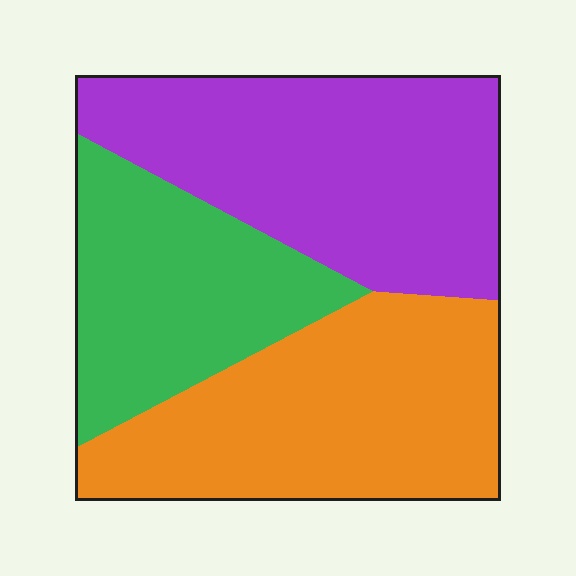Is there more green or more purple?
Purple.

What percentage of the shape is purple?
Purple takes up between a quarter and a half of the shape.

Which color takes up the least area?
Green, at roughly 25%.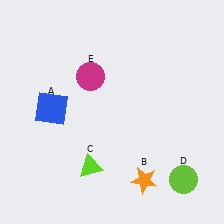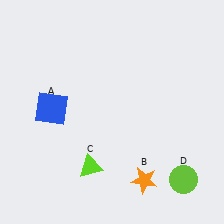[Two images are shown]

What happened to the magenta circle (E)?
The magenta circle (E) was removed in Image 2. It was in the top-left area of Image 1.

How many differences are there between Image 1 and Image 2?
There is 1 difference between the two images.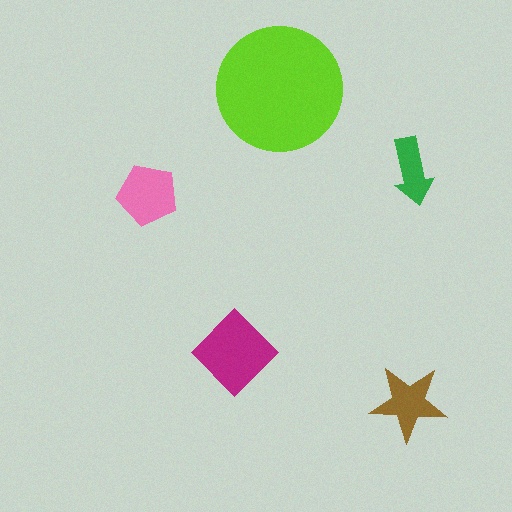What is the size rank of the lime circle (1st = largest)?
1st.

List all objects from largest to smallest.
The lime circle, the magenta diamond, the pink pentagon, the brown star, the green arrow.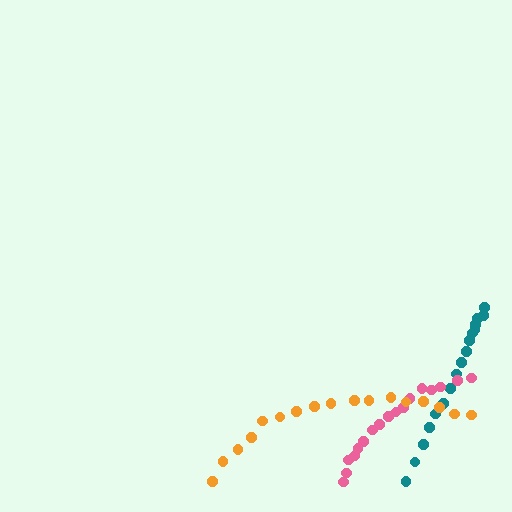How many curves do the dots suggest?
There are 3 distinct paths.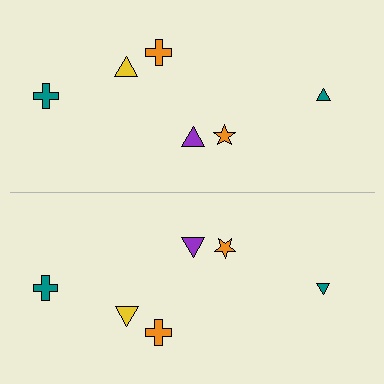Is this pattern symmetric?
Yes, this pattern has bilateral (reflection) symmetry.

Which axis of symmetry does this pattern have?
The pattern has a horizontal axis of symmetry running through the center of the image.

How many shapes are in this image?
There are 12 shapes in this image.